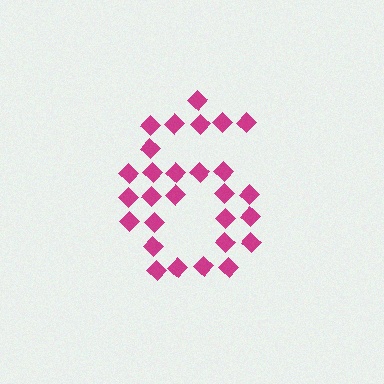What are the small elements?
The small elements are diamonds.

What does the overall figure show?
The overall figure shows the digit 6.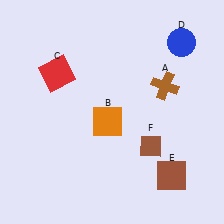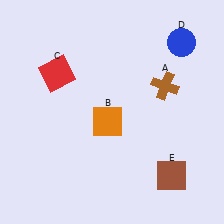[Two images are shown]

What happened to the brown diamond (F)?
The brown diamond (F) was removed in Image 2. It was in the bottom-right area of Image 1.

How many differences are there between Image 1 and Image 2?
There is 1 difference between the two images.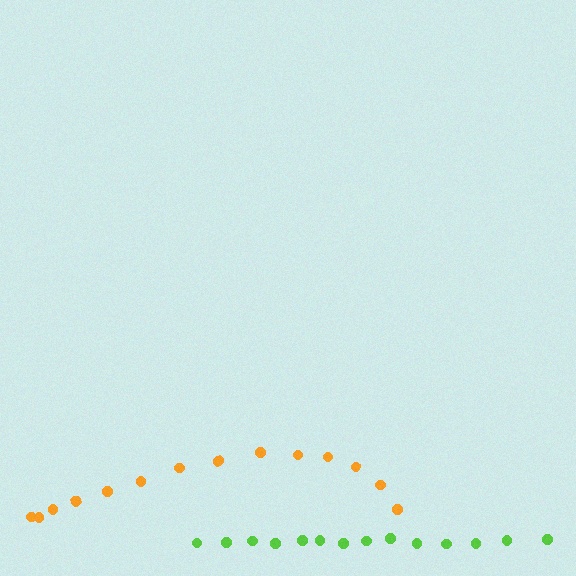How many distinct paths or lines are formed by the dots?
There are 2 distinct paths.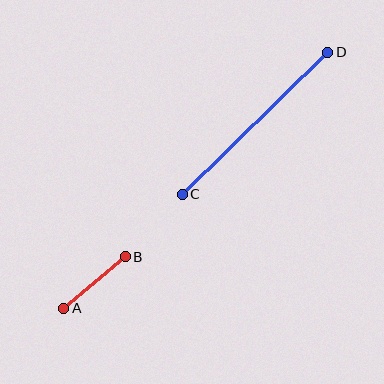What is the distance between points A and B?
The distance is approximately 80 pixels.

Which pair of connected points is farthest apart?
Points C and D are farthest apart.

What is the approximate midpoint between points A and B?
The midpoint is at approximately (95, 282) pixels.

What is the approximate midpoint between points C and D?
The midpoint is at approximately (255, 123) pixels.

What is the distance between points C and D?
The distance is approximately 203 pixels.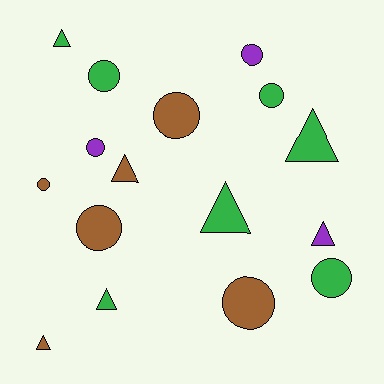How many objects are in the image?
There are 16 objects.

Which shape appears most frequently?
Circle, with 9 objects.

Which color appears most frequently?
Green, with 7 objects.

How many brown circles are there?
There are 4 brown circles.